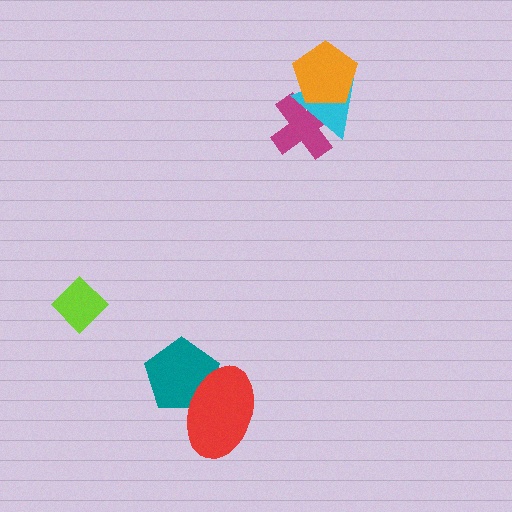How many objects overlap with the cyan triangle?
2 objects overlap with the cyan triangle.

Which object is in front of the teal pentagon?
The red ellipse is in front of the teal pentagon.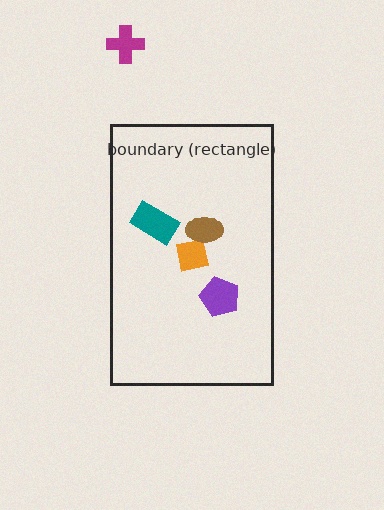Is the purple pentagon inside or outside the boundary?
Inside.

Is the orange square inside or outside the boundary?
Inside.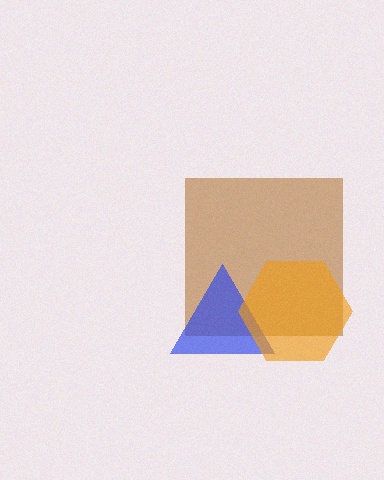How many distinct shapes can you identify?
There are 3 distinct shapes: a brown square, a blue triangle, an orange hexagon.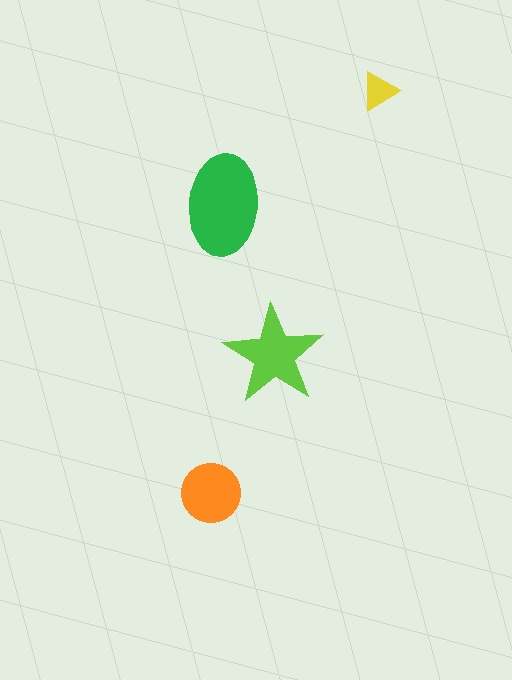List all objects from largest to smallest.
The green ellipse, the lime star, the orange circle, the yellow triangle.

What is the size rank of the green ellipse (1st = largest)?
1st.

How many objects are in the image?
There are 4 objects in the image.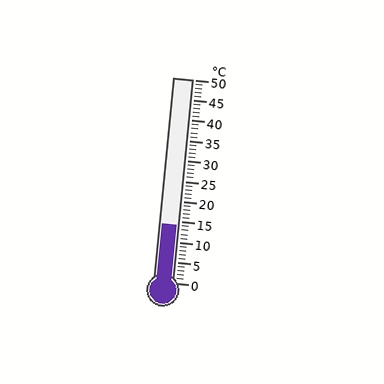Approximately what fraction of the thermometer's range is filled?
The thermometer is filled to approximately 30% of its range.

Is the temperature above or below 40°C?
The temperature is below 40°C.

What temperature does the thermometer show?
The thermometer shows approximately 14°C.